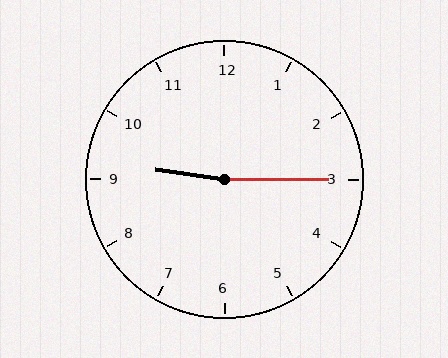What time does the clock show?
9:15.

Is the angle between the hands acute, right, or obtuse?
It is obtuse.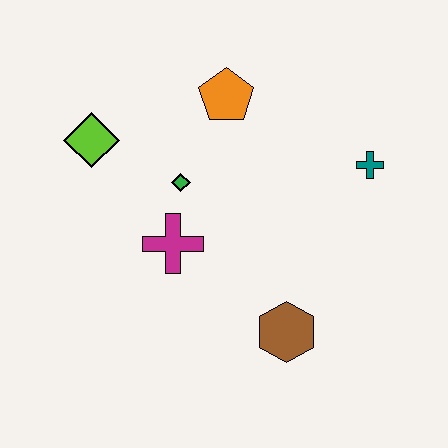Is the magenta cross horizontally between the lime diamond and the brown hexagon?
Yes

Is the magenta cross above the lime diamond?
No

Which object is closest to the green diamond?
The magenta cross is closest to the green diamond.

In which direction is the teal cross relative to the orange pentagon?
The teal cross is to the right of the orange pentagon.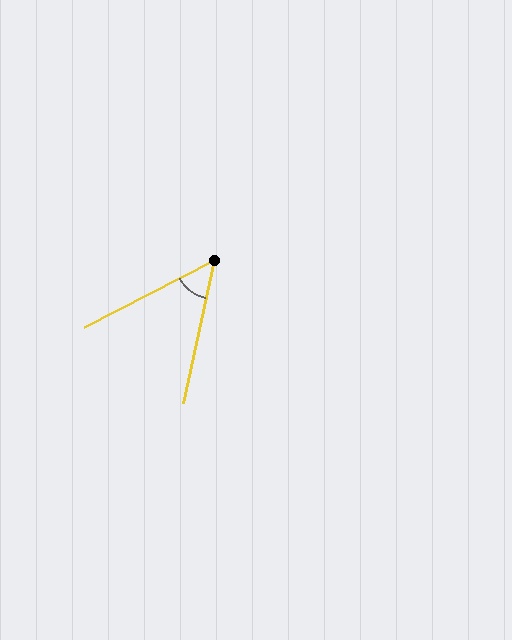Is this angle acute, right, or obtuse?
It is acute.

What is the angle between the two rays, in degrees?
Approximately 50 degrees.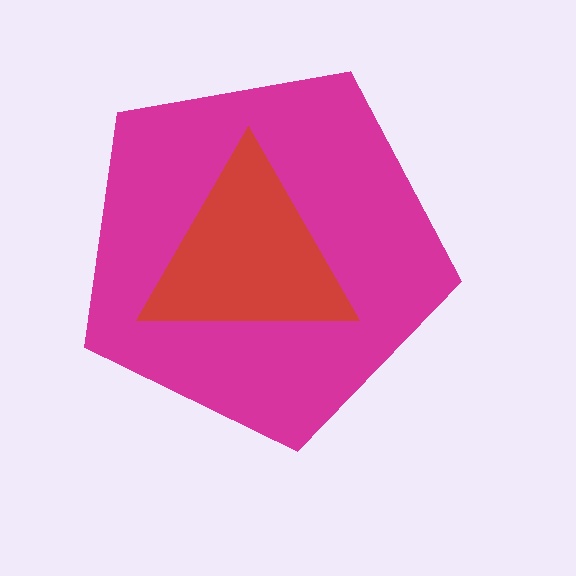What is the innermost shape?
The red triangle.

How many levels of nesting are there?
2.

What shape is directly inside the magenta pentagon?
The red triangle.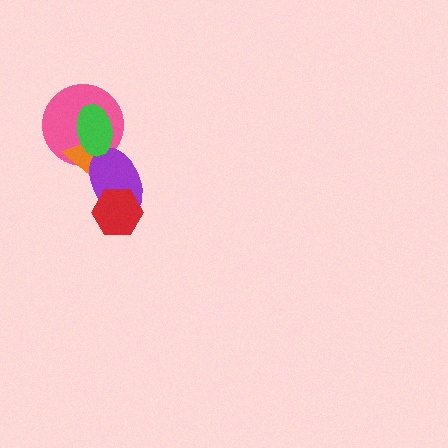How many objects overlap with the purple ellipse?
4 objects overlap with the purple ellipse.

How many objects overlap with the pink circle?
3 objects overlap with the pink circle.